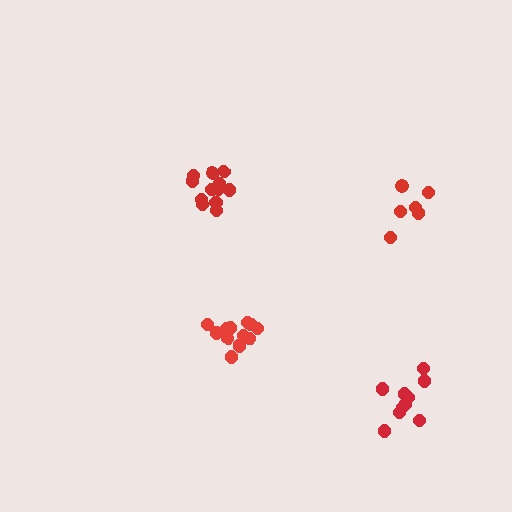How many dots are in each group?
Group 1: 12 dots, Group 2: 6 dots, Group 3: 12 dots, Group 4: 10 dots (40 total).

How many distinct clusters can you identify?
There are 4 distinct clusters.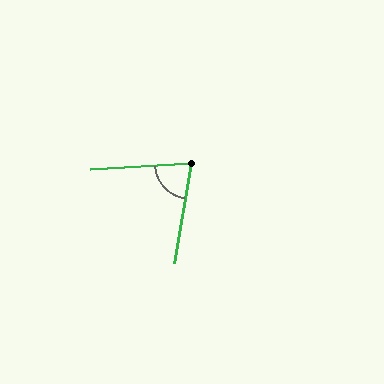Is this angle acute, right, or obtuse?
It is acute.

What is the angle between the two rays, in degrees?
Approximately 77 degrees.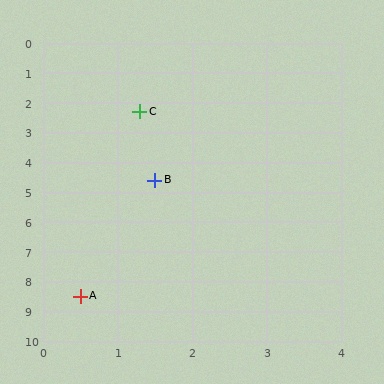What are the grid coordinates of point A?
Point A is at approximately (0.5, 8.5).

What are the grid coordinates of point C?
Point C is at approximately (1.3, 2.3).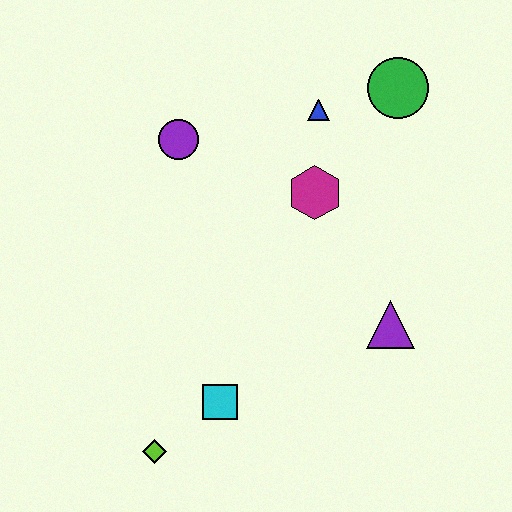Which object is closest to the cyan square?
The lime diamond is closest to the cyan square.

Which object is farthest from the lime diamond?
The green circle is farthest from the lime diamond.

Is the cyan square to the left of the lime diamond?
No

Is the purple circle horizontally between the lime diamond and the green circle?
Yes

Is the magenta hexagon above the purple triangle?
Yes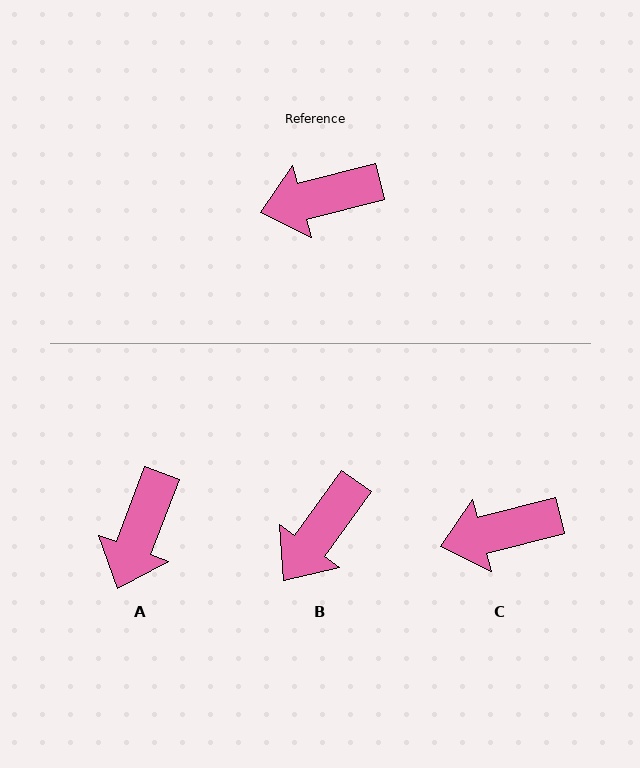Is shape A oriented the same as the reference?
No, it is off by about 54 degrees.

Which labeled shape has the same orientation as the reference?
C.